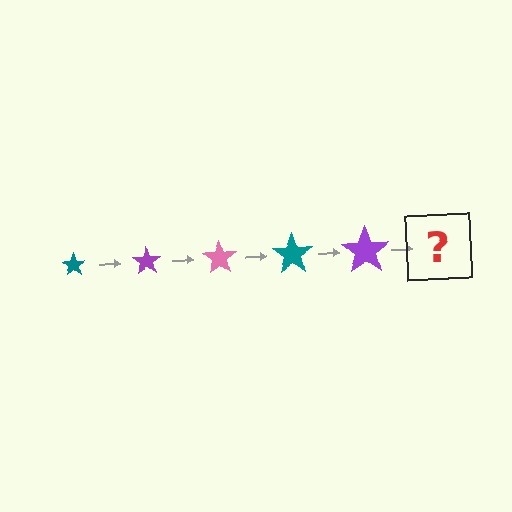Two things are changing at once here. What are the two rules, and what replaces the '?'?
The two rules are that the star grows larger each step and the color cycles through teal, purple, and pink. The '?' should be a pink star, larger than the previous one.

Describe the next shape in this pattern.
It should be a pink star, larger than the previous one.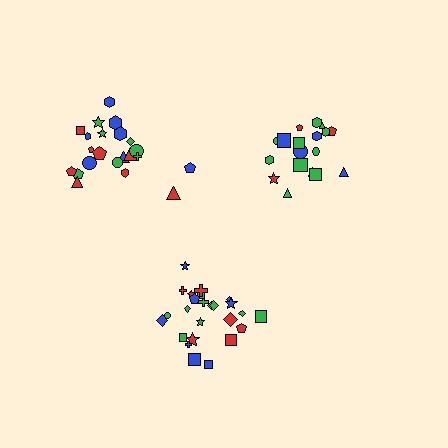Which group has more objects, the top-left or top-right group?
The top-left group.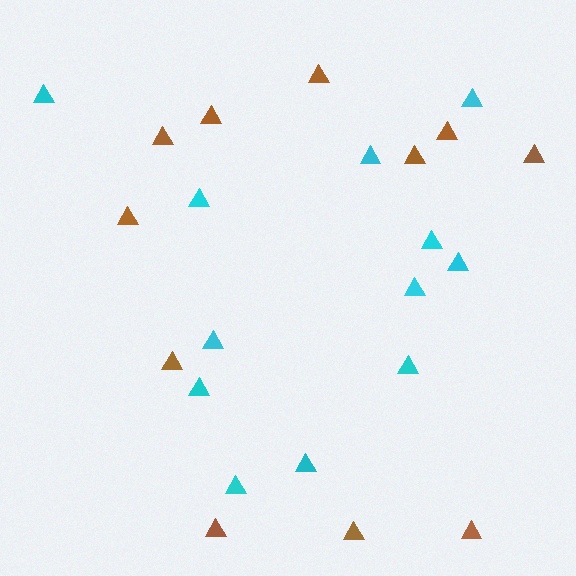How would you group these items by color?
There are 2 groups: one group of cyan triangles (12) and one group of brown triangles (11).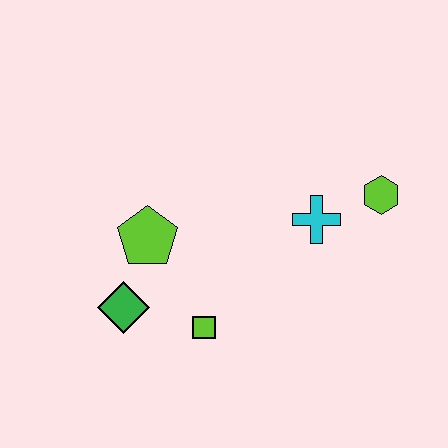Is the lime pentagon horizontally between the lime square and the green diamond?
Yes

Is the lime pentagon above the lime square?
Yes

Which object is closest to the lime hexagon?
The cyan cross is closest to the lime hexagon.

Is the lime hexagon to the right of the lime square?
Yes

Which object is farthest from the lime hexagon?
The green diamond is farthest from the lime hexagon.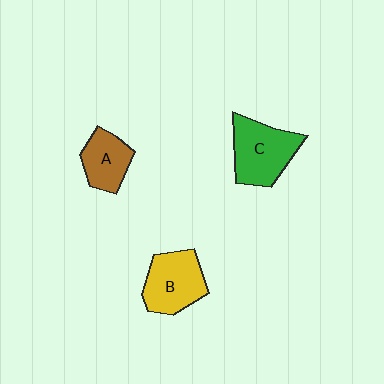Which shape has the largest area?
Shape C (green).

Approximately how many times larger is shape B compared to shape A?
Approximately 1.4 times.